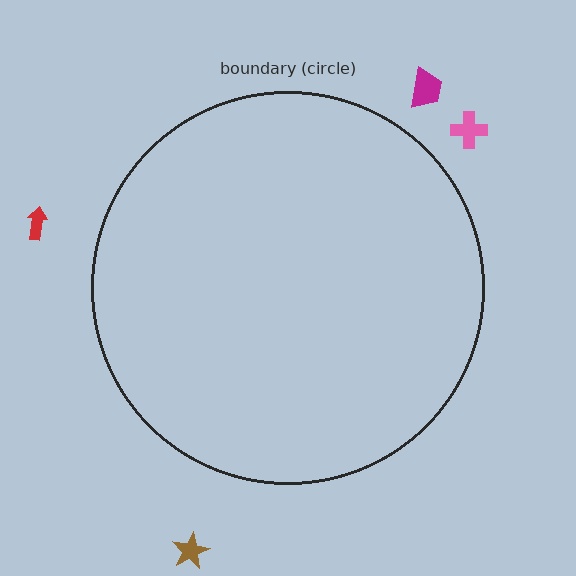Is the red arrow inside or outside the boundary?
Outside.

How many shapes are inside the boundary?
0 inside, 4 outside.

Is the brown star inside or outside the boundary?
Outside.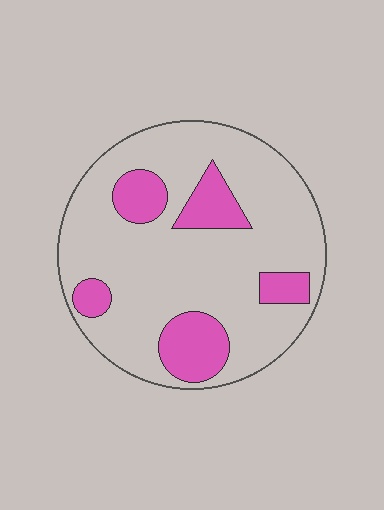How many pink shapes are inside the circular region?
5.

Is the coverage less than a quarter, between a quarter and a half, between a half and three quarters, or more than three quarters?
Less than a quarter.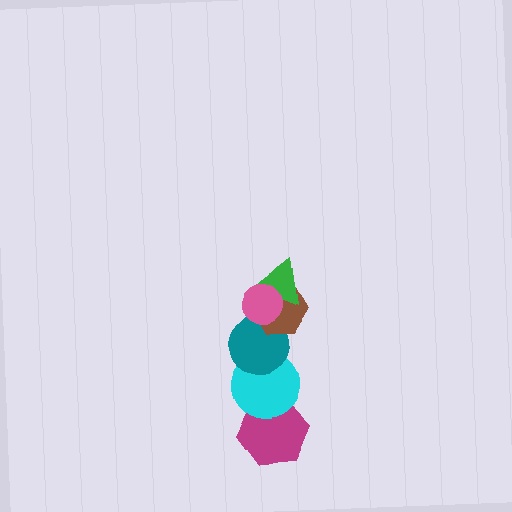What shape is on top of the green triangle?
The pink circle is on top of the green triangle.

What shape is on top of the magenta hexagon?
The cyan circle is on top of the magenta hexagon.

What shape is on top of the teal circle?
The brown hexagon is on top of the teal circle.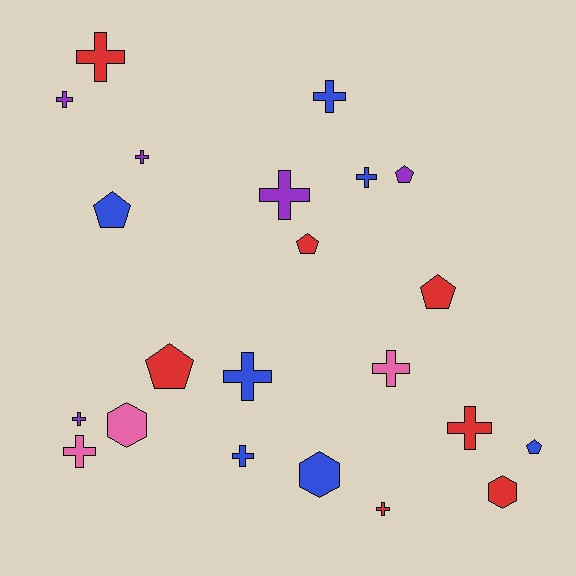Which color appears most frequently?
Red, with 7 objects.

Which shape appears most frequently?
Cross, with 13 objects.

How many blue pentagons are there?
There are 2 blue pentagons.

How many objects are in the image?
There are 22 objects.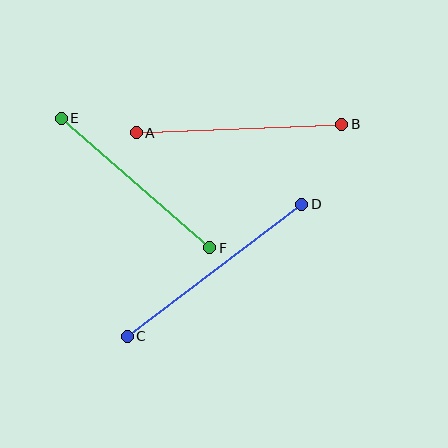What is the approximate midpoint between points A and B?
The midpoint is at approximately (239, 128) pixels.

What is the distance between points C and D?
The distance is approximately 219 pixels.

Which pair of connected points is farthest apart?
Points C and D are farthest apart.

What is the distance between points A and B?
The distance is approximately 206 pixels.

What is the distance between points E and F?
The distance is approximately 197 pixels.